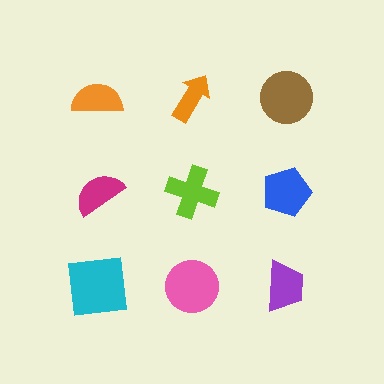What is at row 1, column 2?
An orange arrow.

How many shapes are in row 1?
3 shapes.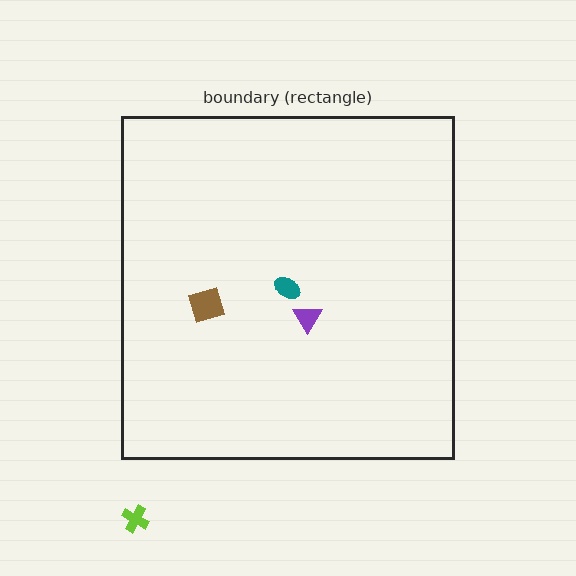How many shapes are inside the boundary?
3 inside, 1 outside.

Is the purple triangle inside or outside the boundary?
Inside.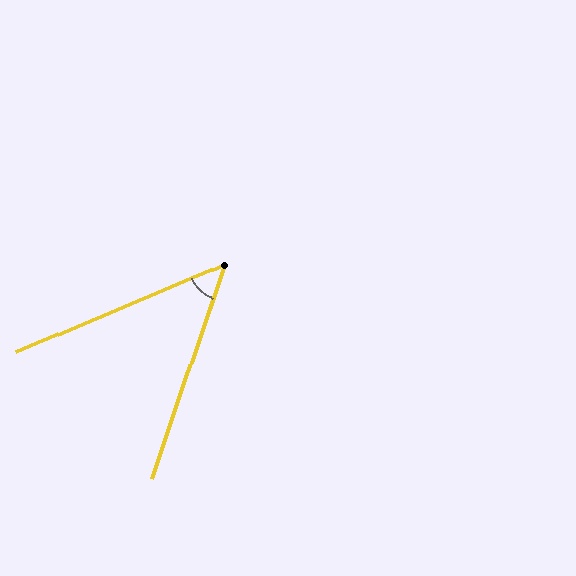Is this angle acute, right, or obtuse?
It is acute.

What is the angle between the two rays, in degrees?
Approximately 48 degrees.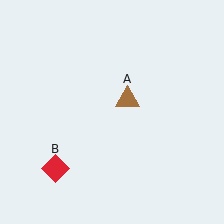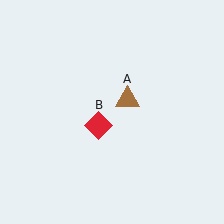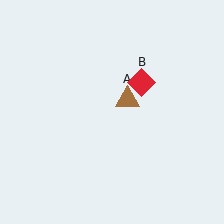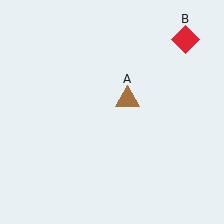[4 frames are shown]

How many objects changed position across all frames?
1 object changed position: red diamond (object B).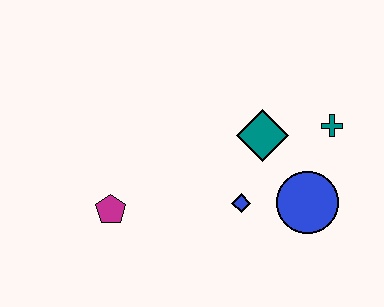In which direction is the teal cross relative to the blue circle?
The teal cross is above the blue circle.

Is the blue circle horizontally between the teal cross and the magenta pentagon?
Yes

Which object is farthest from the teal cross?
The magenta pentagon is farthest from the teal cross.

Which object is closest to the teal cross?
The teal diamond is closest to the teal cross.